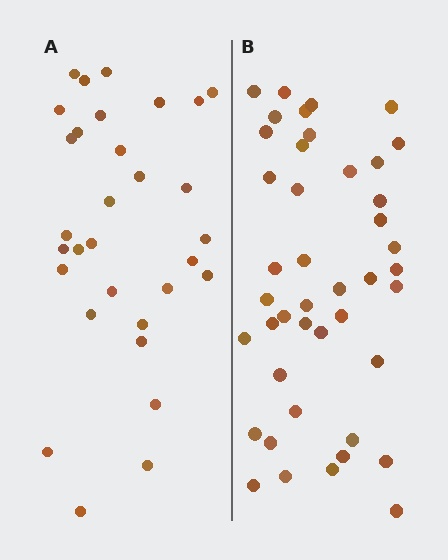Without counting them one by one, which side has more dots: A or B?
Region B (the right region) has more dots.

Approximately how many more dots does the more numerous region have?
Region B has roughly 12 or so more dots than region A.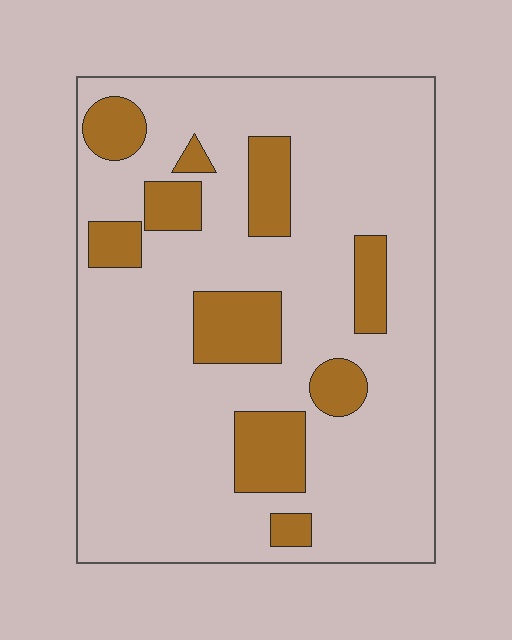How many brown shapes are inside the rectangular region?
10.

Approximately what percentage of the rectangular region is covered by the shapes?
Approximately 20%.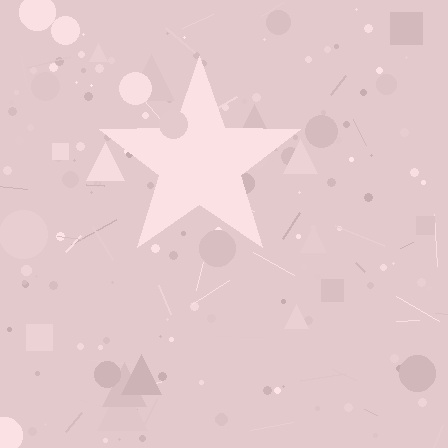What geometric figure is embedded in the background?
A star is embedded in the background.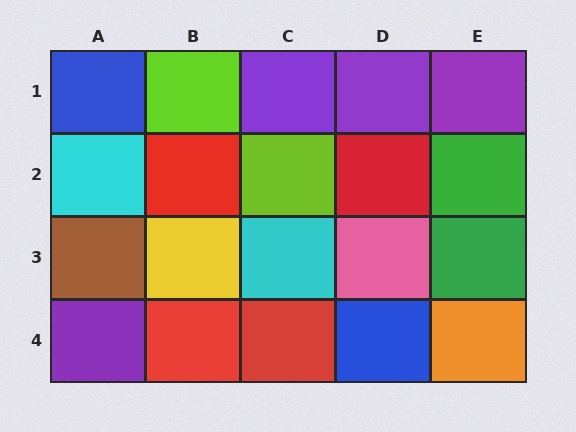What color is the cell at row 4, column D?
Blue.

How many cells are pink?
1 cell is pink.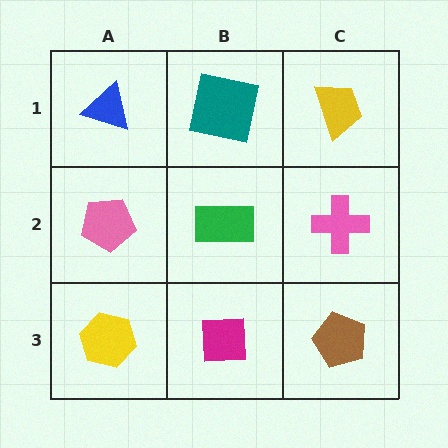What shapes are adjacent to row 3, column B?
A green rectangle (row 2, column B), a yellow hexagon (row 3, column A), a brown pentagon (row 3, column C).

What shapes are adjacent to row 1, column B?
A green rectangle (row 2, column B), a blue triangle (row 1, column A), a yellow trapezoid (row 1, column C).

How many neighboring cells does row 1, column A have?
2.